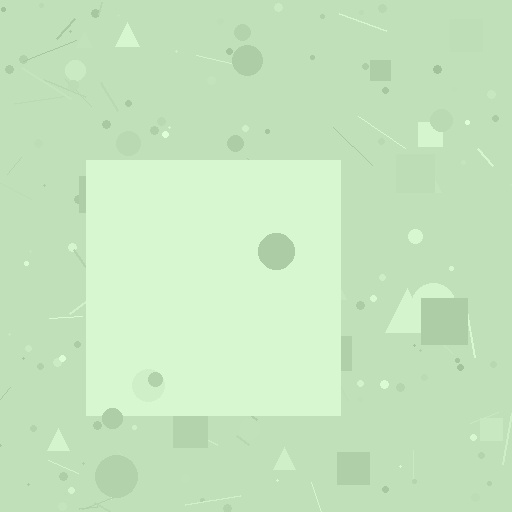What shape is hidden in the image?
A square is hidden in the image.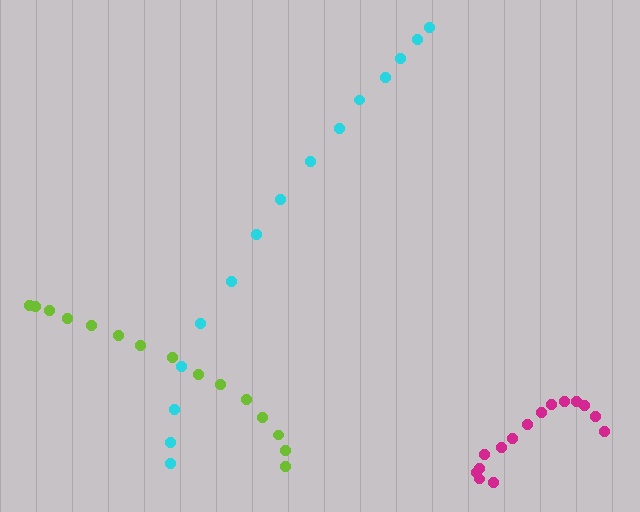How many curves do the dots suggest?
There are 3 distinct paths.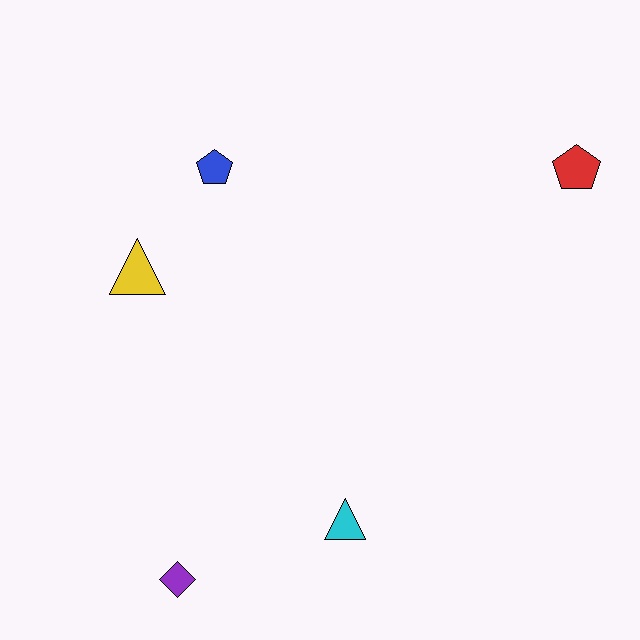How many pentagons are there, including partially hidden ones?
There are 2 pentagons.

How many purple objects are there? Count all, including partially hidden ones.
There is 1 purple object.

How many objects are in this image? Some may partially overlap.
There are 5 objects.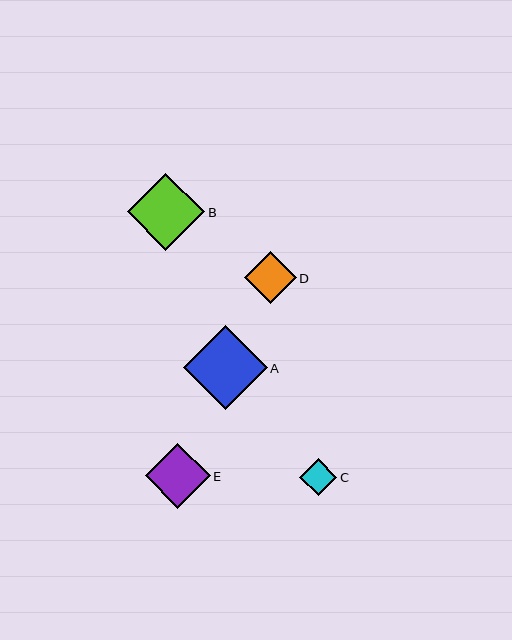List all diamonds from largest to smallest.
From largest to smallest: A, B, E, D, C.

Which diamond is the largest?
Diamond A is the largest with a size of approximately 84 pixels.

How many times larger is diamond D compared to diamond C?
Diamond D is approximately 1.4 times the size of diamond C.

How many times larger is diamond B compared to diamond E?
Diamond B is approximately 1.2 times the size of diamond E.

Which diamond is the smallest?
Diamond C is the smallest with a size of approximately 37 pixels.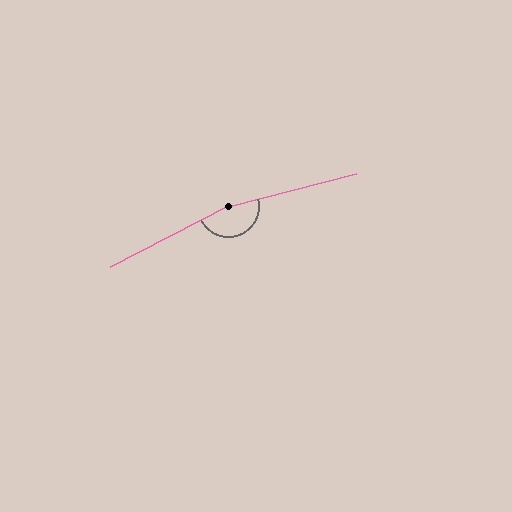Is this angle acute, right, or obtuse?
It is obtuse.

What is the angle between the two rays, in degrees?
Approximately 167 degrees.